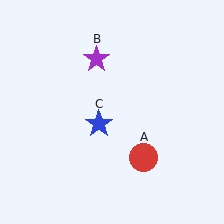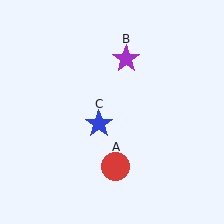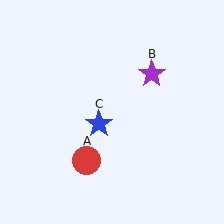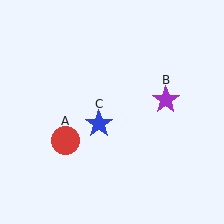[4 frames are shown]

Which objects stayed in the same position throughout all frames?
Blue star (object C) remained stationary.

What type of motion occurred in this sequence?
The red circle (object A), purple star (object B) rotated clockwise around the center of the scene.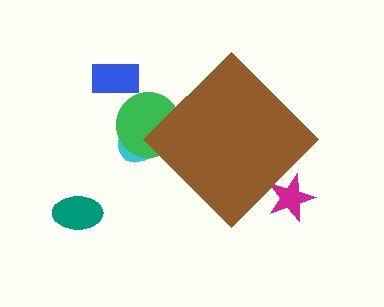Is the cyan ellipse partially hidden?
Yes, the cyan ellipse is partially hidden behind the brown diamond.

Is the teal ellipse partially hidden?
No, the teal ellipse is fully visible.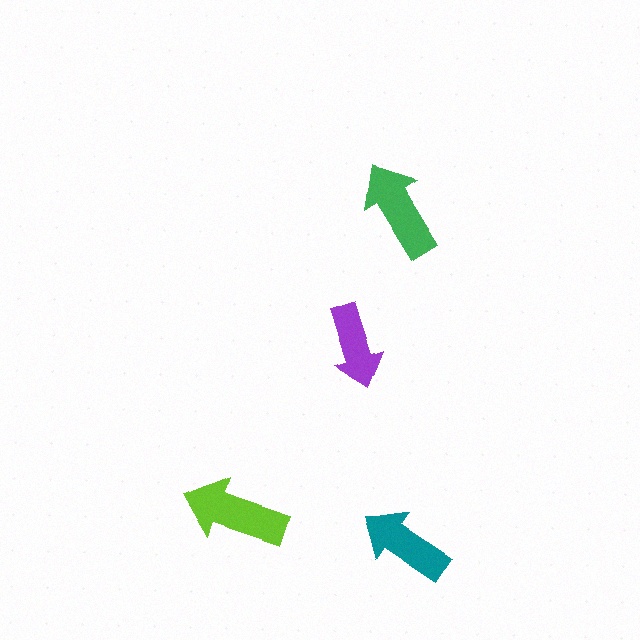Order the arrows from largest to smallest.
the lime one, the green one, the teal one, the purple one.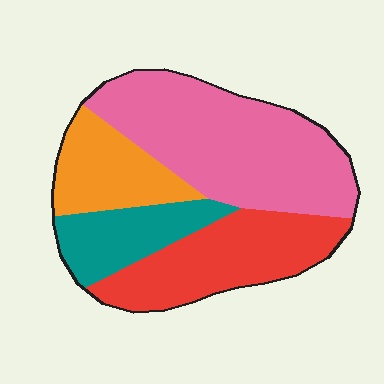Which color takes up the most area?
Pink, at roughly 40%.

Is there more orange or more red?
Red.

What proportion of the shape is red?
Red covers 26% of the shape.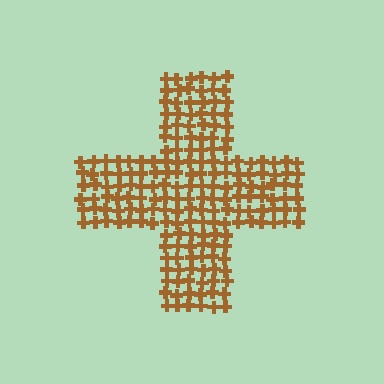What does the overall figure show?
The overall figure shows a cross.